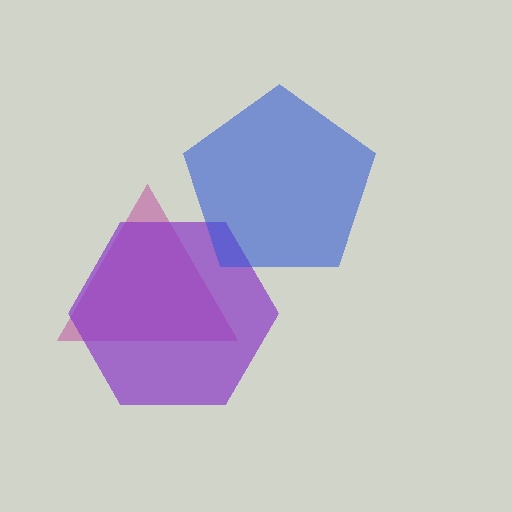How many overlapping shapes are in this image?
There are 3 overlapping shapes in the image.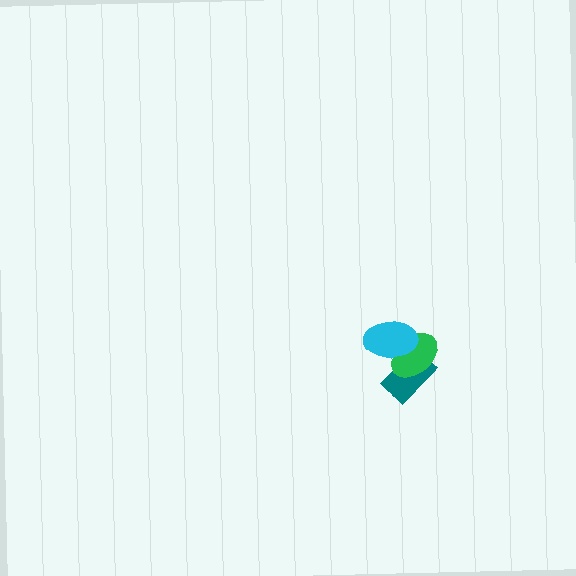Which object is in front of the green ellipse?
The cyan ellipse is in front of the green ellipse.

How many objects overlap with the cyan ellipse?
2 objects overlap with the cyan ellipse.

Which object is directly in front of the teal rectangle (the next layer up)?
The green ellipse is directly in front of the teal rectangle.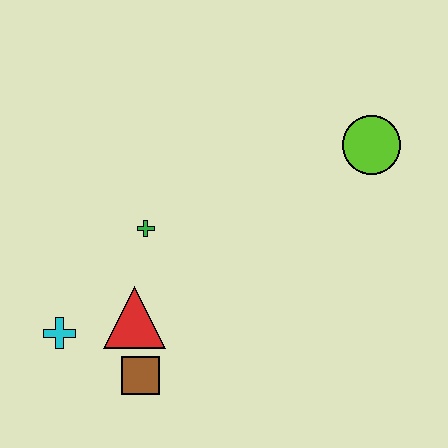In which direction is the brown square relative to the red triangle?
The brown square is below the red triangle.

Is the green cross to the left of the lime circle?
Yes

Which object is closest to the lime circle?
The green cross is closest to the lime circle.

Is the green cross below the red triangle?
No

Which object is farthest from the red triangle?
The lime circle is farthest from the red triangle.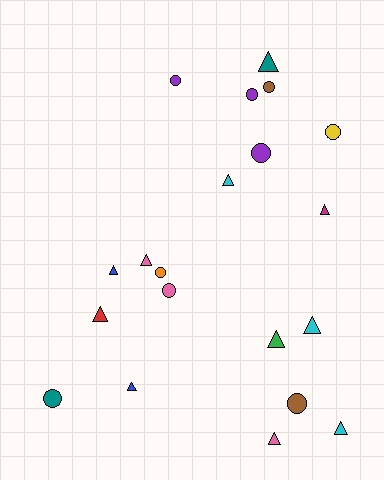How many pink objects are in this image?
There are 3 pink objects.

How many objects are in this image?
There are 20 objects.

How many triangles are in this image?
There are 11 triangles.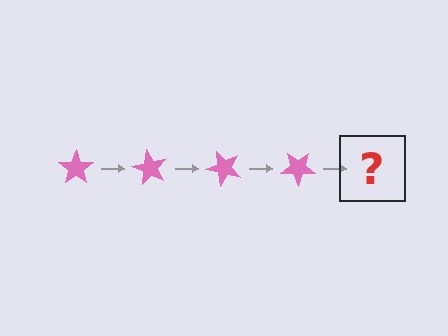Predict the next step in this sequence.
The next step is a pink star rotated 240 degrees.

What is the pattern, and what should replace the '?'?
The pattern is that the star rotates 60 degrees each step. The '?' should be a pink star rotated 240 degrees.